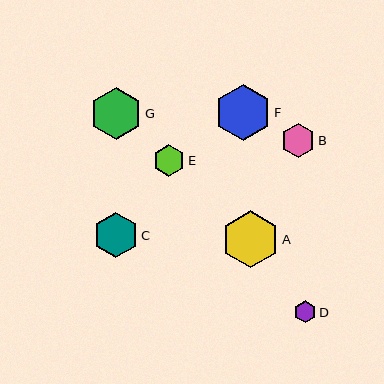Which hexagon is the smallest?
Hexagon D is the smallest with a size of approximately 22 pixels.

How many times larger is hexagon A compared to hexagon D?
Hexagon A is approximately 2.6 times the size of hexagon D.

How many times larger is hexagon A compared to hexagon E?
Hexagon A is approximately 1.8 times the size of hexagon E.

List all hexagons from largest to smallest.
From largest to smallest: A, F, G, C, B, E, D.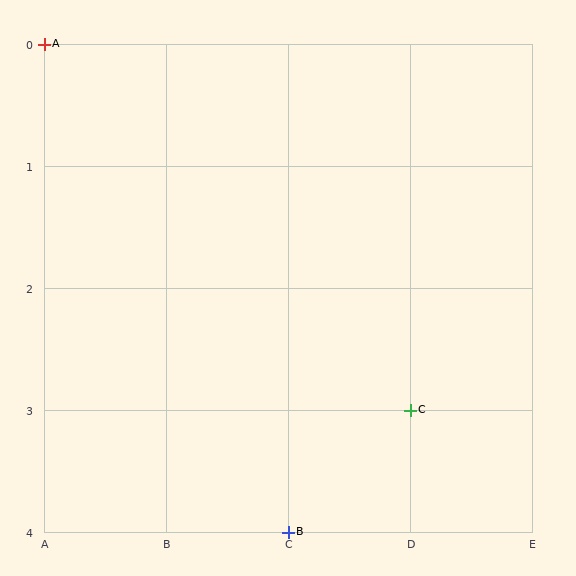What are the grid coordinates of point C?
Point C is at grid coordinates (D, 3).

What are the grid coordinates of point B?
Point B is at grid coordinates (C, 4).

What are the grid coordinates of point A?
Point A is at grid coordinates (A, 0).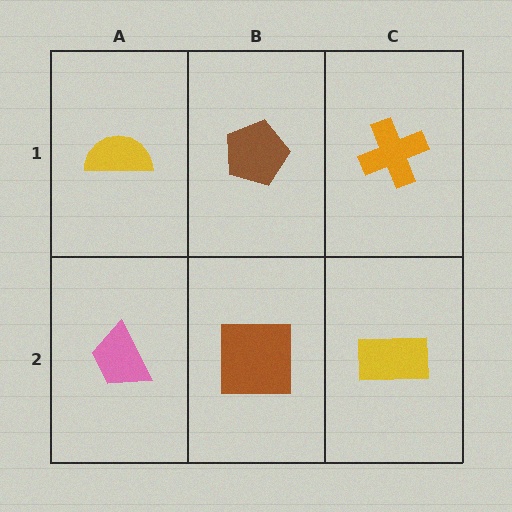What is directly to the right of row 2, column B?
A yellow rectangle.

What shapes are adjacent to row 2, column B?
A brown pentagon (row 1, column B), a pink trapezoid (row 2, column A), a yellow rectangle (row 2, column C).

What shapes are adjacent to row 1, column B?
A brown square (row 2, column B), a yellow semicircle (row 1, column A), an orange cross (row 1, column C).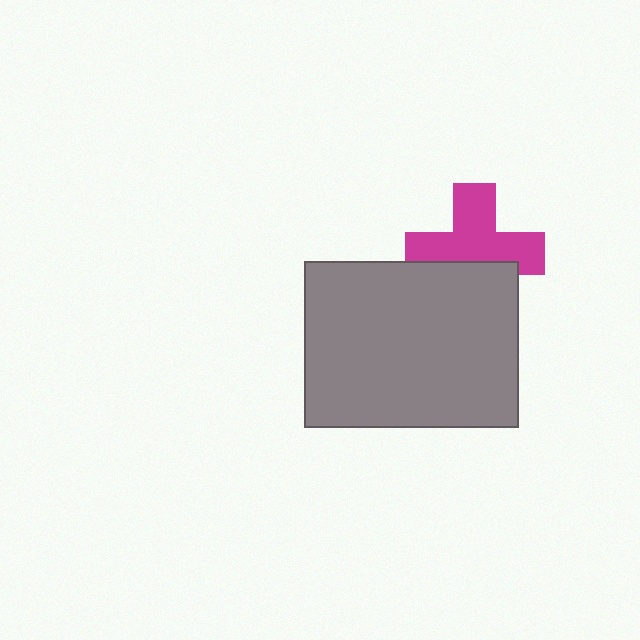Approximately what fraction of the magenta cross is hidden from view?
Roughly 35% of the magenta cross is hidden behind the gray rectangle.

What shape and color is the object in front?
The object in front is a gray rectangle.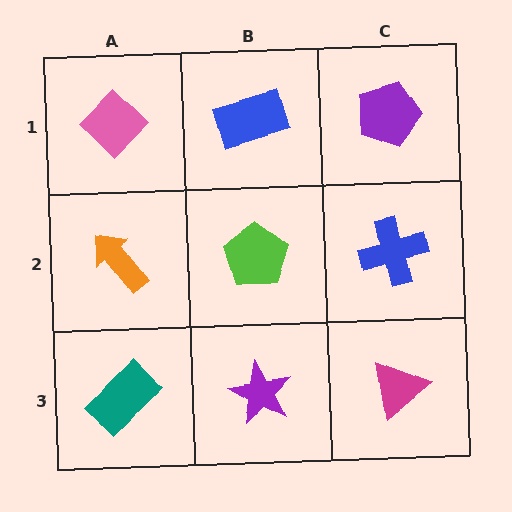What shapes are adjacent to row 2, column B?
A blue rectangle (row 1, column B), a purple star (row 3, column B), an orange arrow (row 2, column A), a blue cross (row 2, column C).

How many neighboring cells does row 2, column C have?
3.